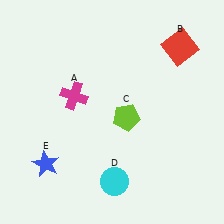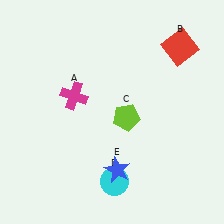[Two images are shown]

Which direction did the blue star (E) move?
The blue star (E) moved right.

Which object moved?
The blue star (E) moved right.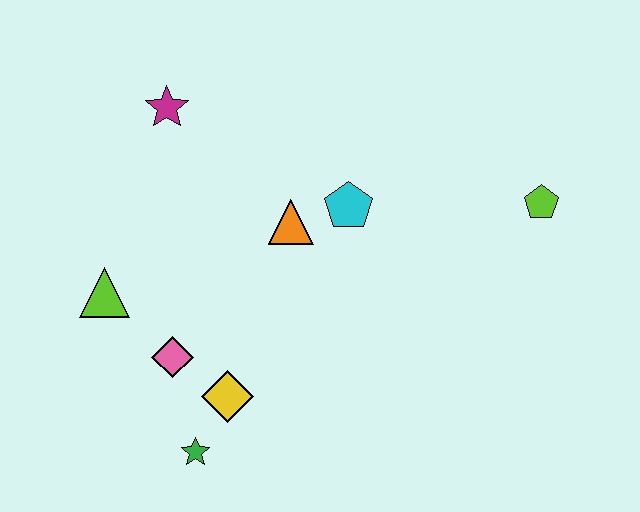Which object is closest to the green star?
The yellow diamond is closest to the green star.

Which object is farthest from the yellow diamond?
The lime pentagon is farthest from the yellow diamond.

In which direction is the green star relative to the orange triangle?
The green star is below the orange triangle.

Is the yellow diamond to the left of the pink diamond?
No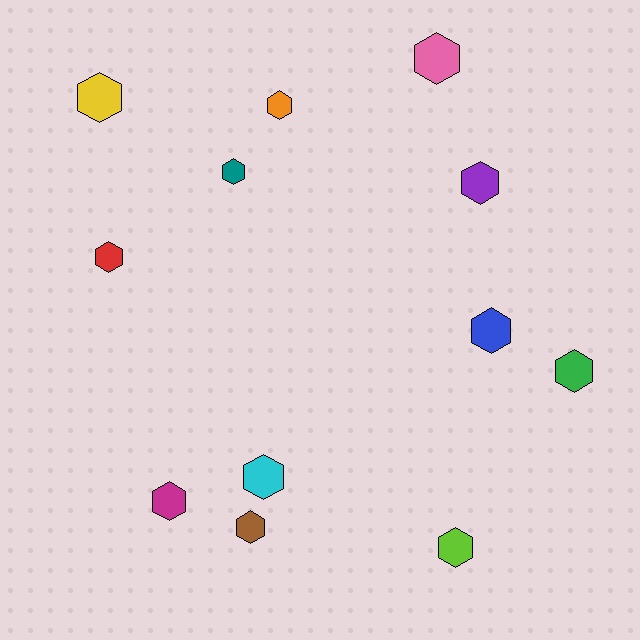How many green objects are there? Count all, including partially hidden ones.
There is 1 green object.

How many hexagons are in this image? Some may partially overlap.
There are 12 hexagons.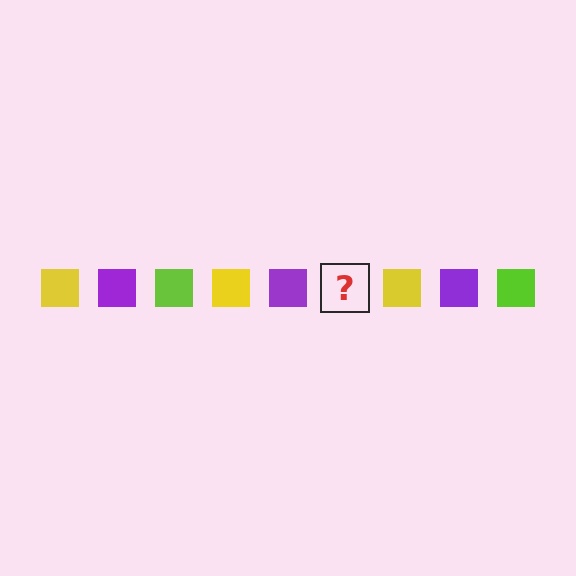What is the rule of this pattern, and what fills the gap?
The rule is that the pattern cycles through yellow, purple, lime squares. The gap should be filled with a lime square.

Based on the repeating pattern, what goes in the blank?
The blank should be a lime square.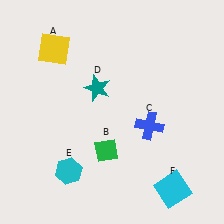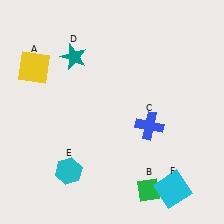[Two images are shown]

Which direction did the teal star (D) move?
The teal star (D) moved up.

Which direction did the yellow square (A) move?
The yellow square (A) moved left.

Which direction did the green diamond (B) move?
The green diamond (B) moved right.